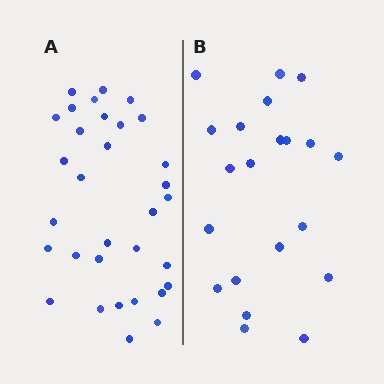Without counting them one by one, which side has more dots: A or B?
Region A (the left region) has more dots.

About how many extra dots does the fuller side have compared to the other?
Region A has roughly 12 or so more dots than region B.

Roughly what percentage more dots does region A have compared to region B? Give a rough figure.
About 50% more.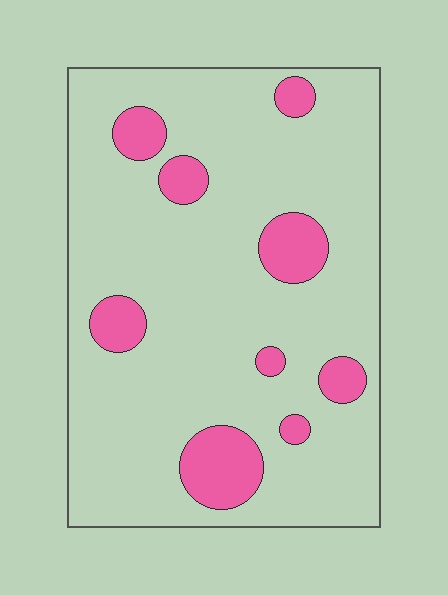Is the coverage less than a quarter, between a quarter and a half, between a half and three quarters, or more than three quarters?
Less than a quarter.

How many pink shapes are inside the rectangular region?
9.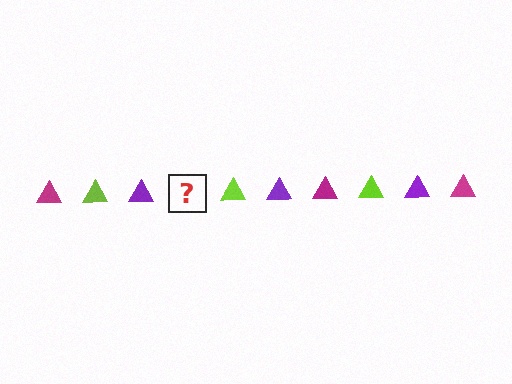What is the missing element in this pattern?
The missing element is a magenta triangle.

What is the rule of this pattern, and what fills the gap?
The rule is that the pattern cycles through magenta, lime, purple triangles. The gap should be filled with a magenta triangle.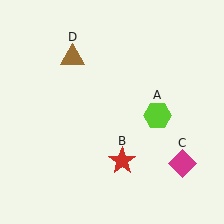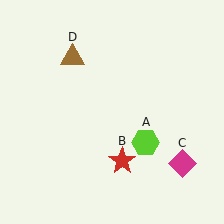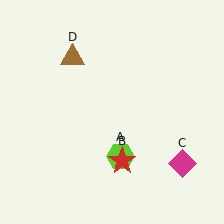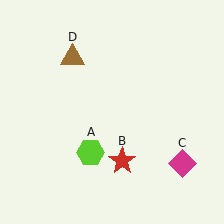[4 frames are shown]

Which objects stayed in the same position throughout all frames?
Red star (object B) and magenta diamond (object C) and brown triangle (object D) remained stationary.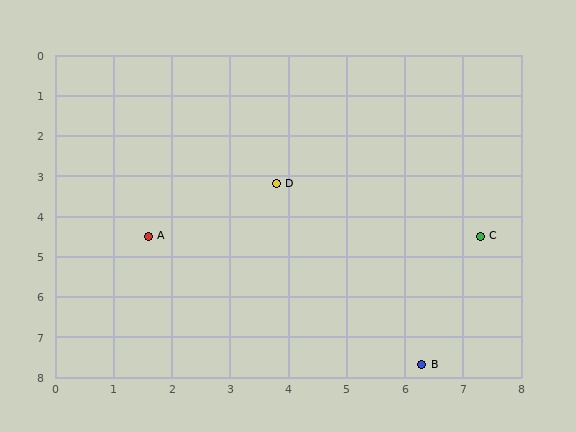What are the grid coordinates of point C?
Point C is at approximately (7.3, 4.5).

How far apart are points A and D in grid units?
Points A and D are about 2.6 grid units apart.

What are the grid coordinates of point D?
Point D is at approximately (3.8, 3.2).